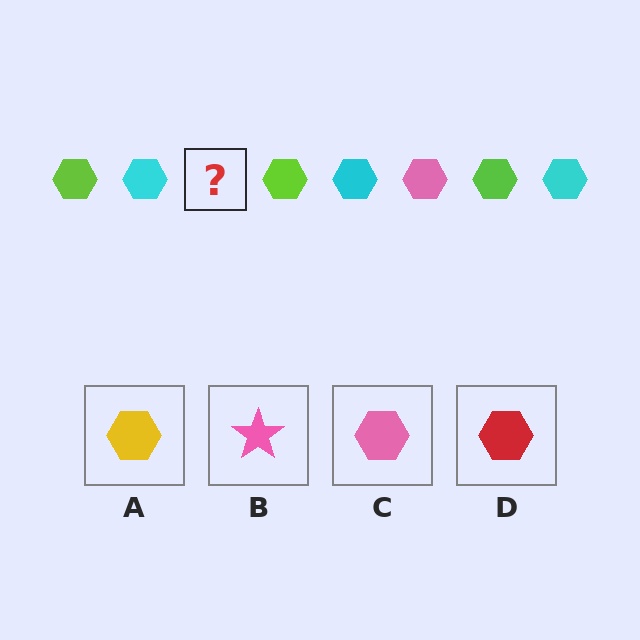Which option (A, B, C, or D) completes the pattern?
C.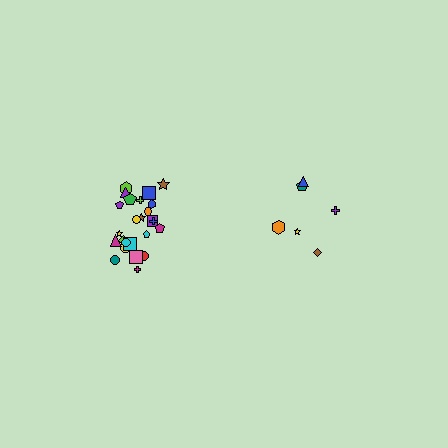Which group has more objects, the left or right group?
The left group.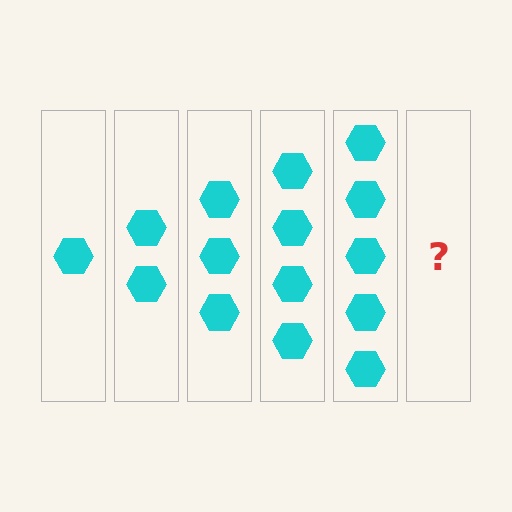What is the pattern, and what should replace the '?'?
The pattern is that each step adds one more hexagon. The '?' should be 6 hexagons.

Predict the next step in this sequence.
The next step is 6 hexagons.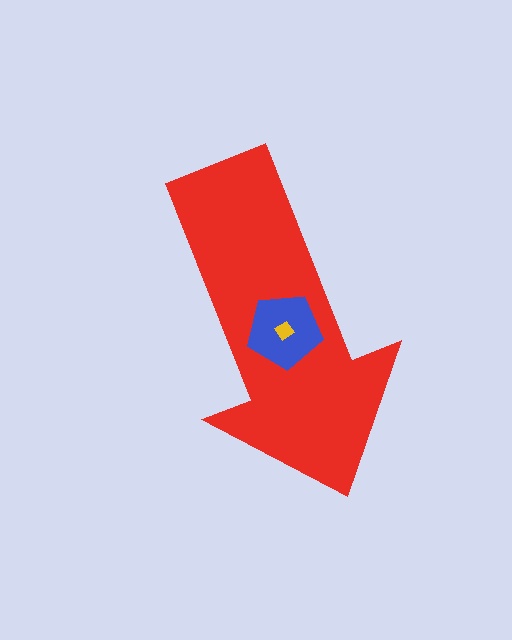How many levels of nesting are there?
3.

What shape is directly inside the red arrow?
The blue pentagon.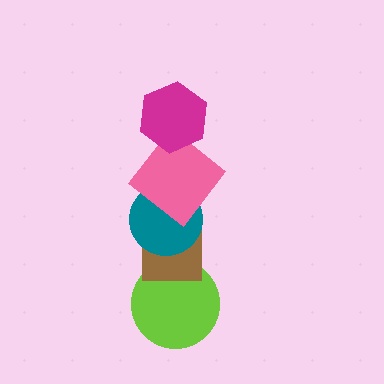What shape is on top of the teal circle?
The pink diamond is on top of the teal circle.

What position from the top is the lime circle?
The lime circle is 5th from the top.